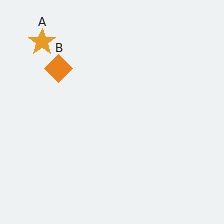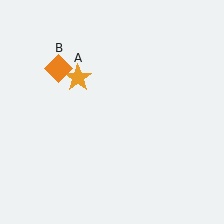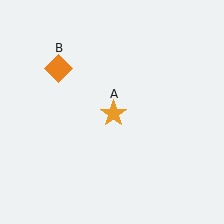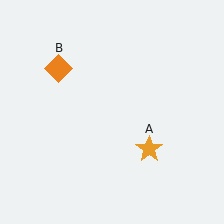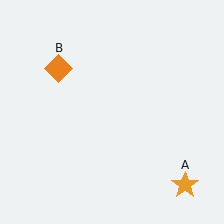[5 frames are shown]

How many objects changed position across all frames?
1 object changed position: orange star (object A).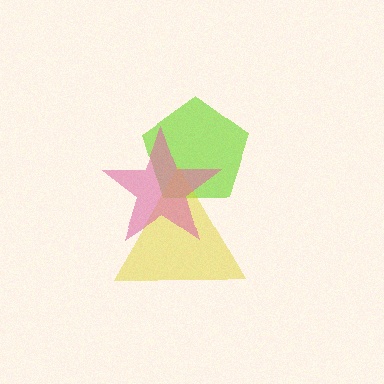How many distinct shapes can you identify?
There are 3 distinct shapes: a lime pentagon, a yellow triangle, a pink star.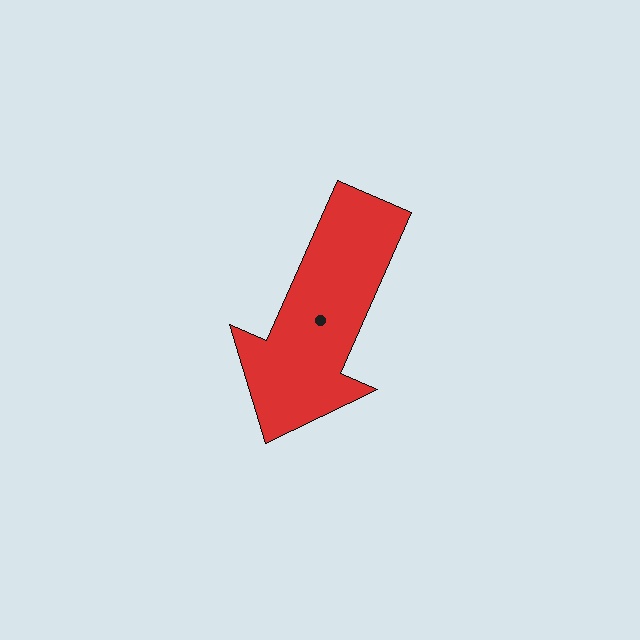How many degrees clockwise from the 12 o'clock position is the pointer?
Approximately 204 degrees.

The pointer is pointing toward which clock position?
Roughly 7 o'clock.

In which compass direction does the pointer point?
Southwest.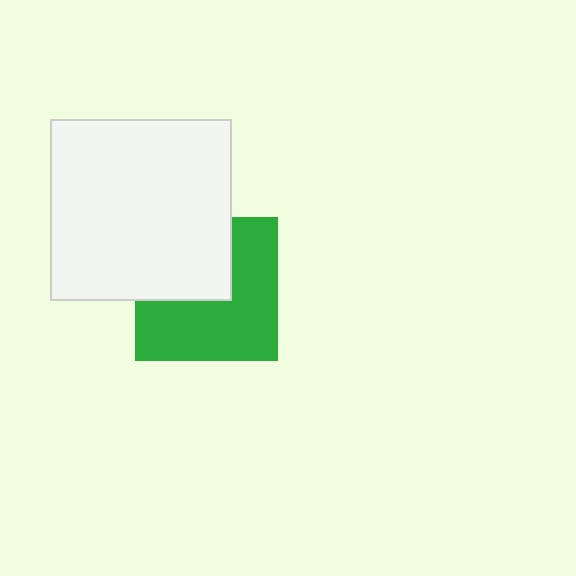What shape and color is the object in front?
The object in front is a white square.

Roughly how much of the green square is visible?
About half of it is visible (roughly 61%).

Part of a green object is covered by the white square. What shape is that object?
It is a square.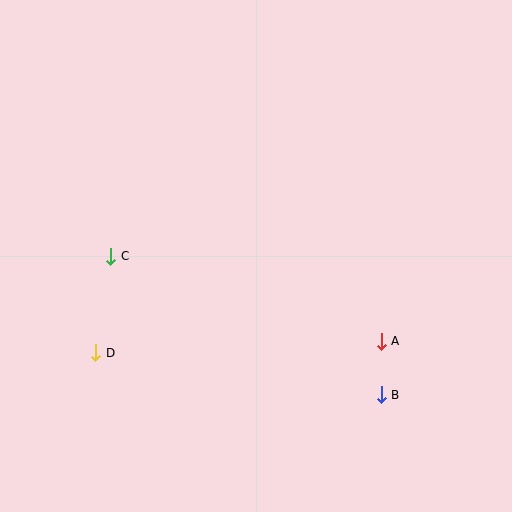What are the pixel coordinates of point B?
Point B is at (381, 395).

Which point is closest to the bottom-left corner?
Point D is closest to the bottom-left corner.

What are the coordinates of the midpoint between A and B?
The midpoint between A and B is at (381, 368).